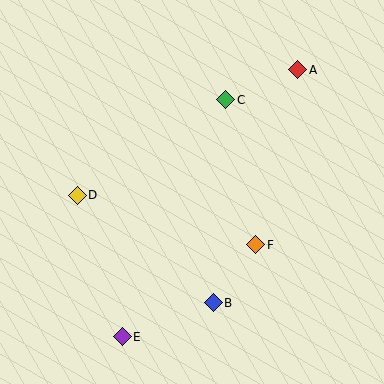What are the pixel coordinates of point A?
Point A is at (298, 70).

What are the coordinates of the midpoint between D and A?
The midpoint between D and A is at (188, 133).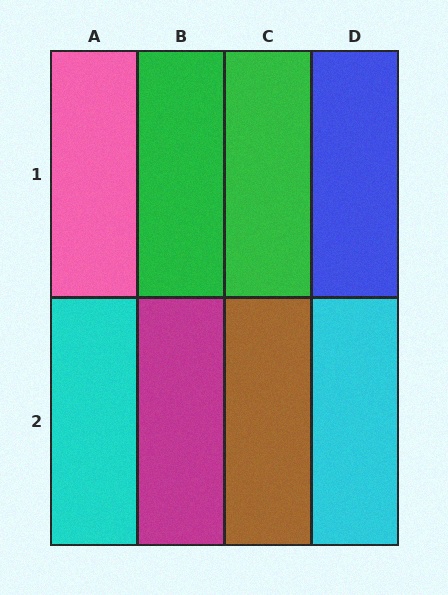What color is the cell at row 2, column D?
Cyan.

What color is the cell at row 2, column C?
Brown.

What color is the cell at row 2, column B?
Magenta.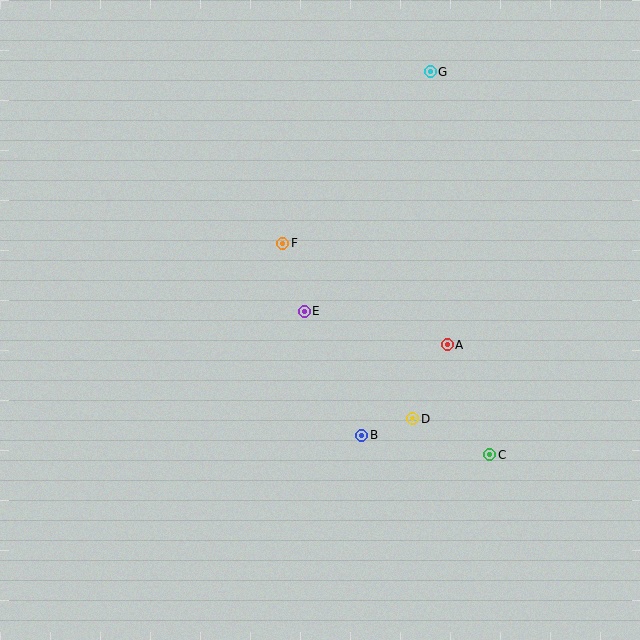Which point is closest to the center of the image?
Point E at (304, 311) is closest to the center.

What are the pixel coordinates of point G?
Point G is at (430, 72).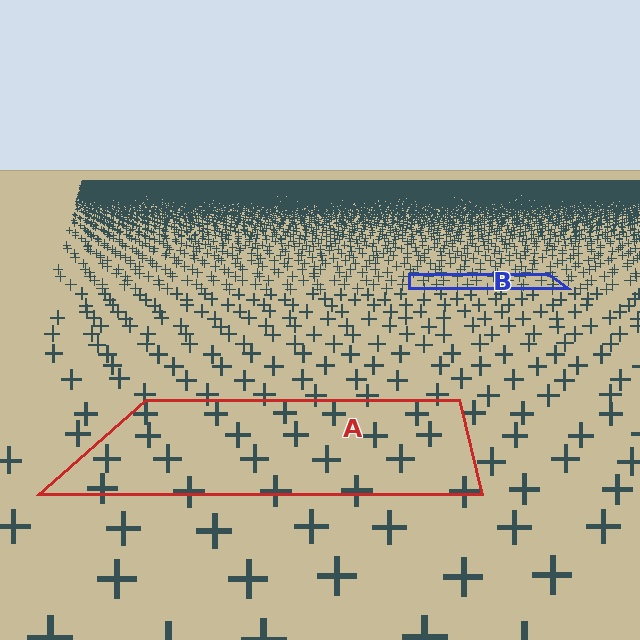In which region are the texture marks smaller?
The texture marks are smaller in region B, because it is farther away.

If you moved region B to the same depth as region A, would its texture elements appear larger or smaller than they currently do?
They would appear larger. At a closer depth, the same texture elements are projected at a bigger on-screen size.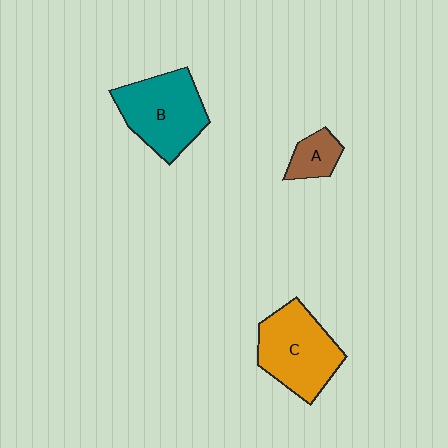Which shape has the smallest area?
Shape A (brown).